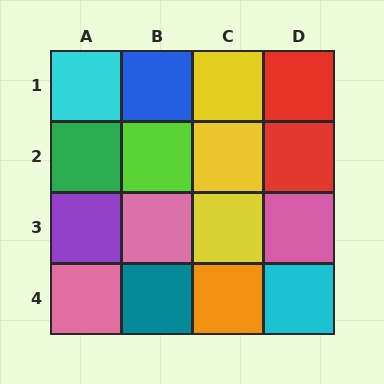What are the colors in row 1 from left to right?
Cyan, blue, yellow, red.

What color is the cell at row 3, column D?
Pink.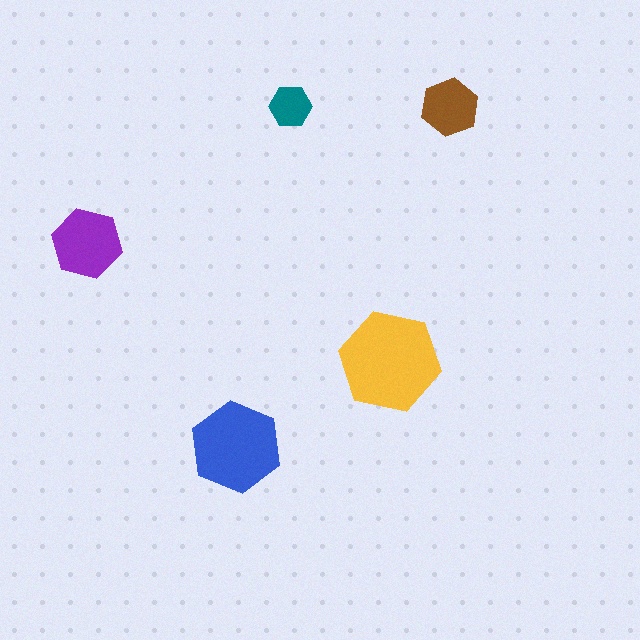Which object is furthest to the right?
The brown hexagon is rightmost.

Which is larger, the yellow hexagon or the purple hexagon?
The yellow one.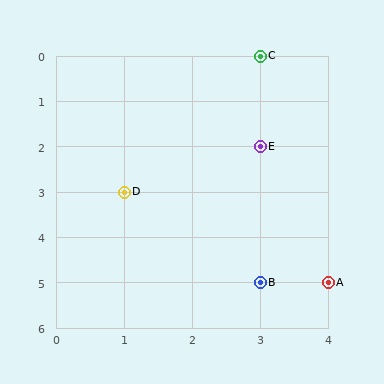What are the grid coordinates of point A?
Point A is at grid coordinates (4, 5).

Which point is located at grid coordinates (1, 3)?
Point D is at (1, 3).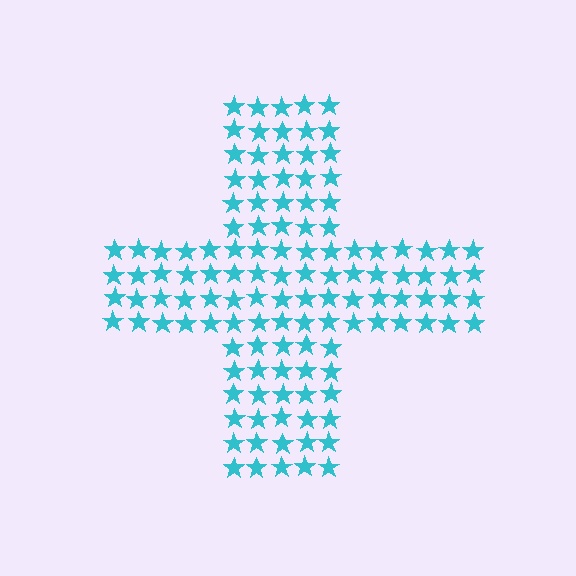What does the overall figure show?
The overall figure shows a cross.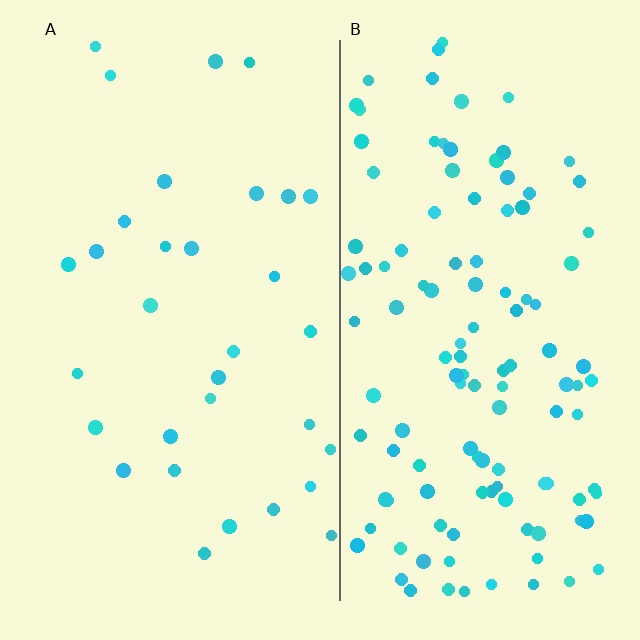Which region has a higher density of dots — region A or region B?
B (the right).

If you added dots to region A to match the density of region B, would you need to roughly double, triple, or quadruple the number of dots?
Approximately quadruple.